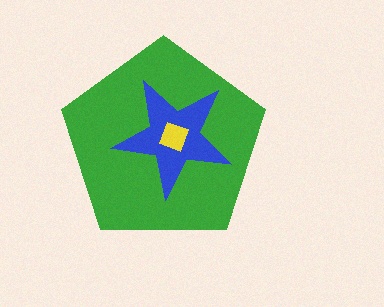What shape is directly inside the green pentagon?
The blue star.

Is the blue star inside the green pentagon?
Yes.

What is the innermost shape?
The yellow diamond.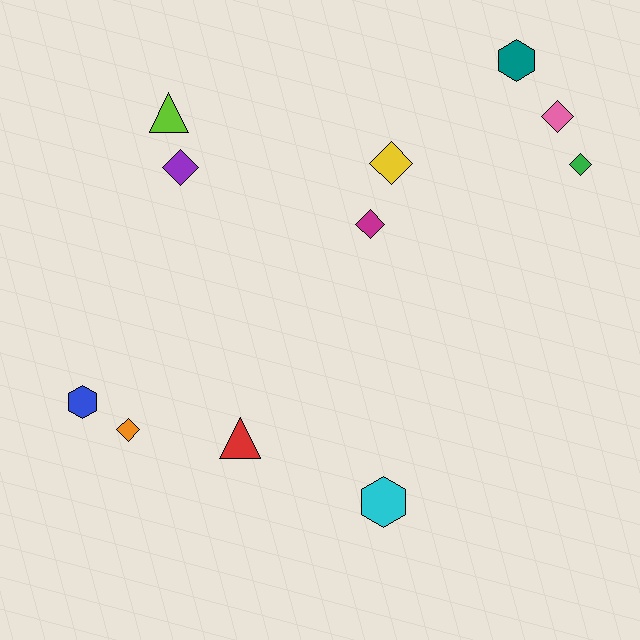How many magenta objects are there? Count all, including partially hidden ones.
There is 1 magenta object.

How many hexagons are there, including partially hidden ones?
There are 3 hexagons.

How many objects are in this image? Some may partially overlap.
There are 11 objects.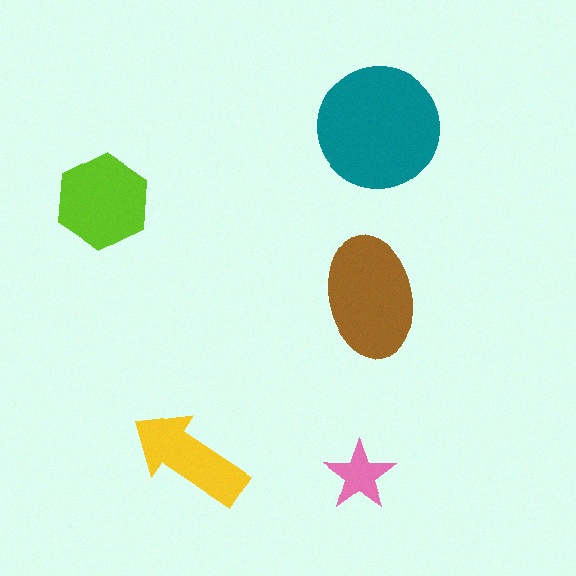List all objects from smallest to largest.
The pink star, the yellow arrow, the lime hexagon, the brown ellipse, the teal circle.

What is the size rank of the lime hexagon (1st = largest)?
3rd.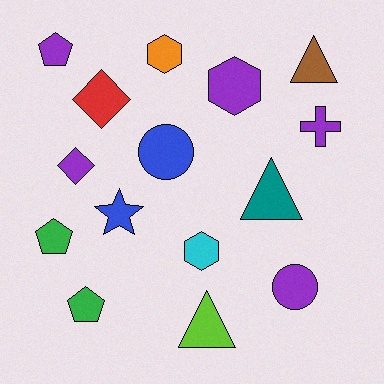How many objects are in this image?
There are 15 objects.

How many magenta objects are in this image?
There are no magenta objects.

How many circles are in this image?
There are 2 circles.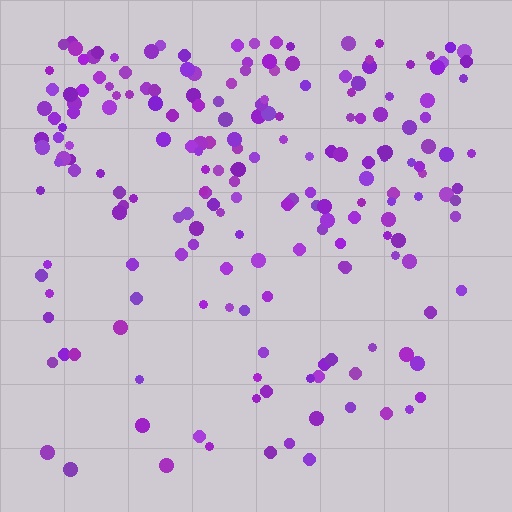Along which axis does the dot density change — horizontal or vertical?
Vertical.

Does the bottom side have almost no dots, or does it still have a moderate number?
Still a moderate number, just noticeably fewer than the top.